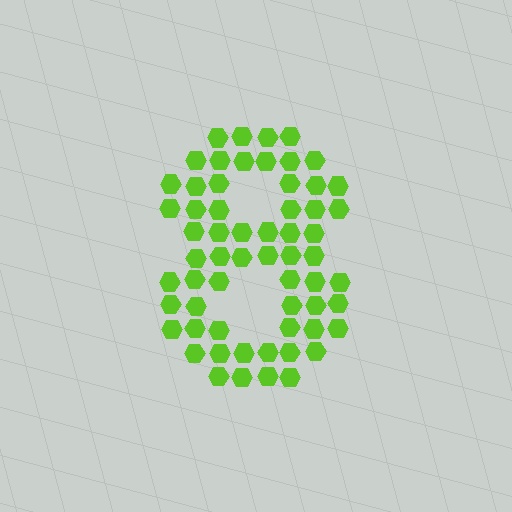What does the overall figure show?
The overall figure shows the digit 8.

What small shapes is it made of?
It is made of small hexagons.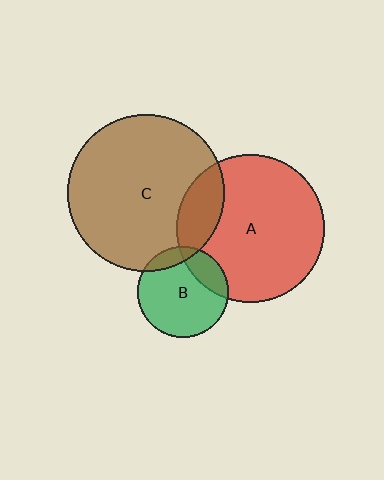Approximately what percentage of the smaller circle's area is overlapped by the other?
Approximately 20%.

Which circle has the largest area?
Circle C (brown).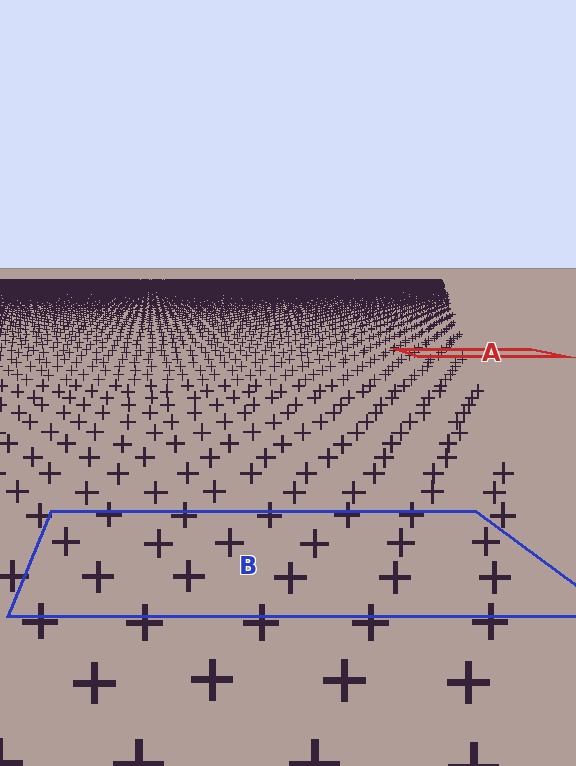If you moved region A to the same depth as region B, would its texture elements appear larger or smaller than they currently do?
They would appear larger. At a closer depth, the same texture elements are projected at a bigger on-screen size.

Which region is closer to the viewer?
Region B is closer. The texture elements there are larger and more spread out.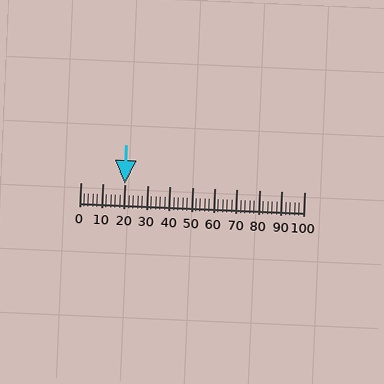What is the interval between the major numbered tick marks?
The major tick marks are spaced 10 units apart.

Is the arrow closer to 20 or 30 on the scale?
The arrow is closer to 20.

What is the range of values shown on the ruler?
The ruler shows values from 0 to 100.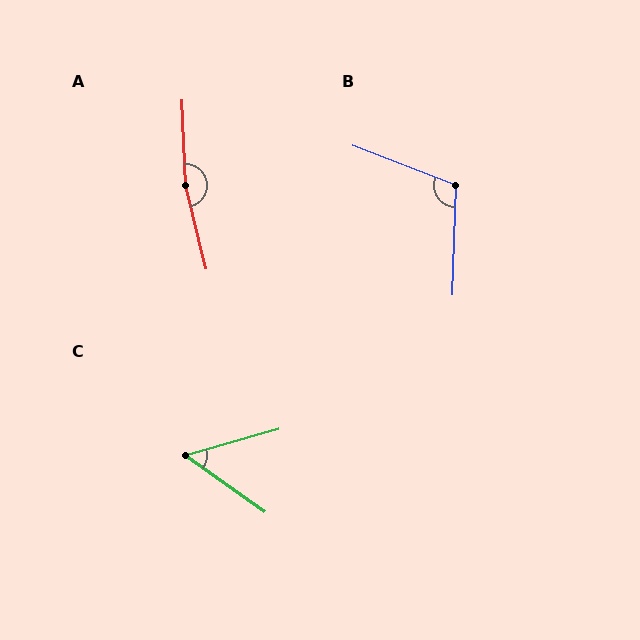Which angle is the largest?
A, at approximately 169 degrees.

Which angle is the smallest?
C, at approximately 51 degrees.